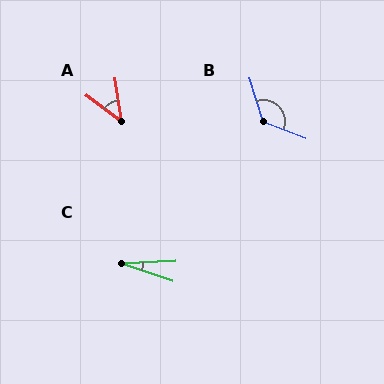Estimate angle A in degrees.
Approximately 45 degrees.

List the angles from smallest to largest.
C (22°), A (45°), B (129°).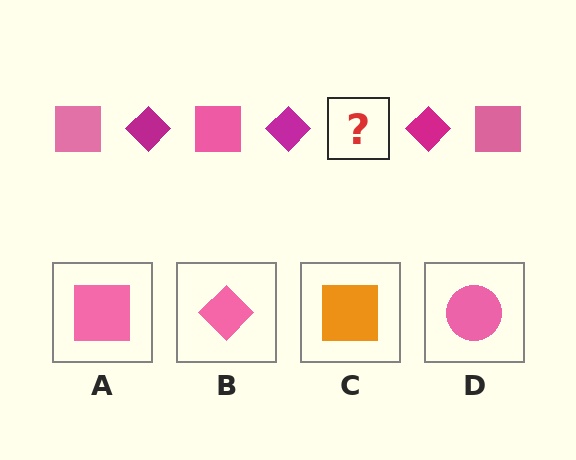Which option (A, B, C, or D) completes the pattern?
A.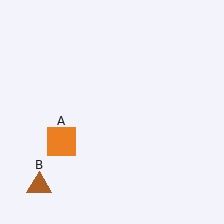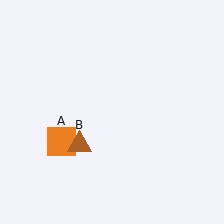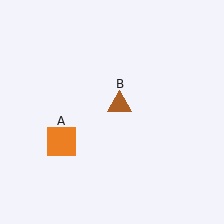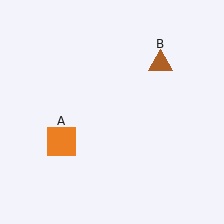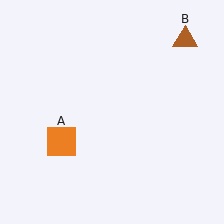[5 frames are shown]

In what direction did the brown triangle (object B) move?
The brown triangle (object B) moved up and to the right.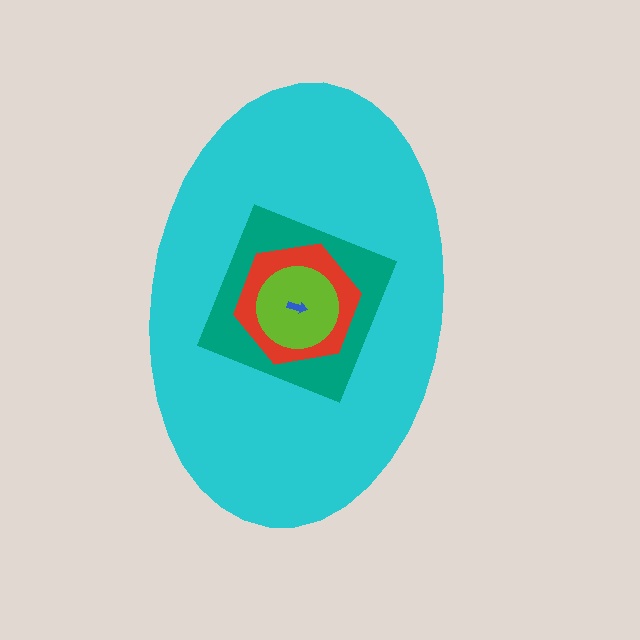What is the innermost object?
The blue arrow.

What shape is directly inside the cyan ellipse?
The teal square.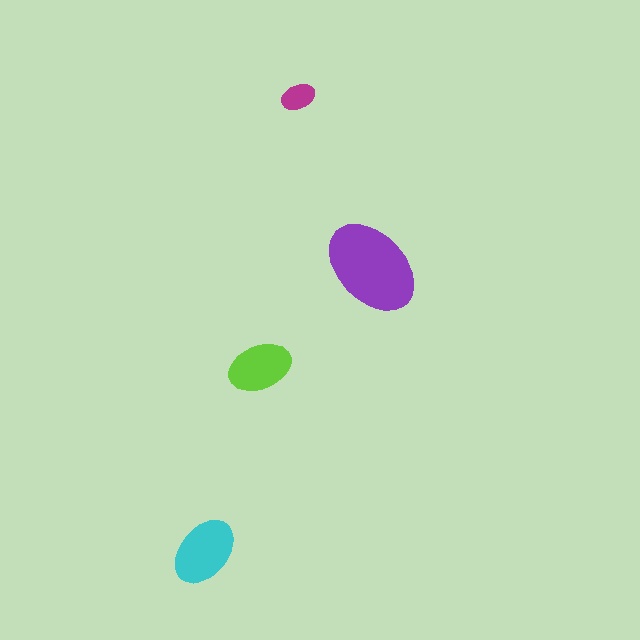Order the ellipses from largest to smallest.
the purple one, the cyan one, the lime one, the magenta one.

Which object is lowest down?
The cyan ellipse is bottommost.